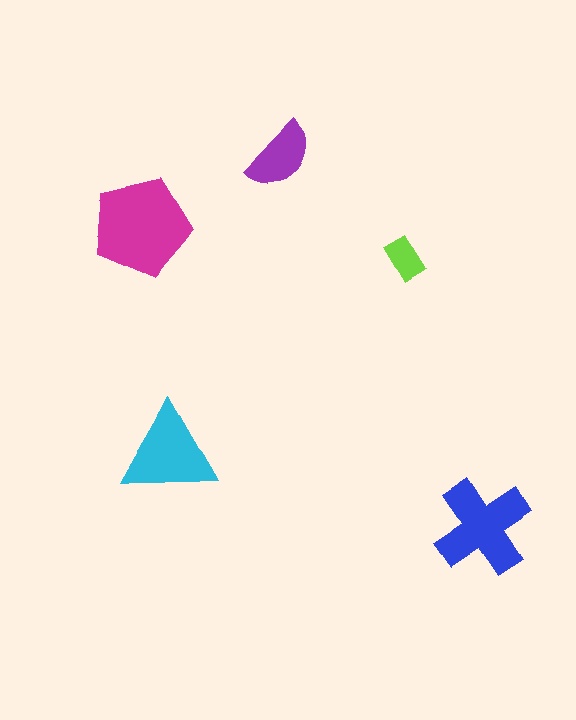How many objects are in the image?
There are 5 objects in the image.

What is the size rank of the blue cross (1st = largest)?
2nd.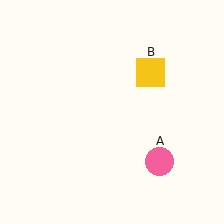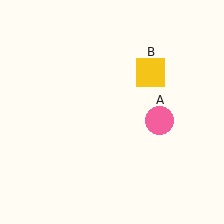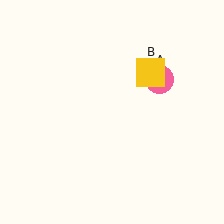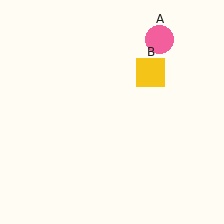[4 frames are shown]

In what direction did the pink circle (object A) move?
The pink circle (object A) moved up.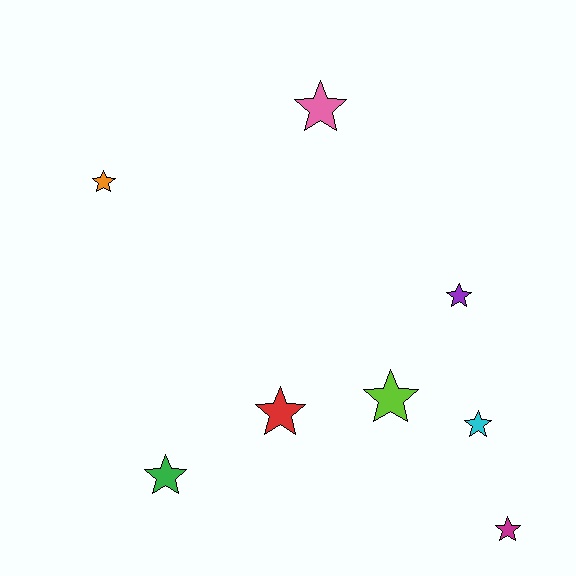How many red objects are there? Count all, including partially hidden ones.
There is 1 red object.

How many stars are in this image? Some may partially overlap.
There are 8 stars.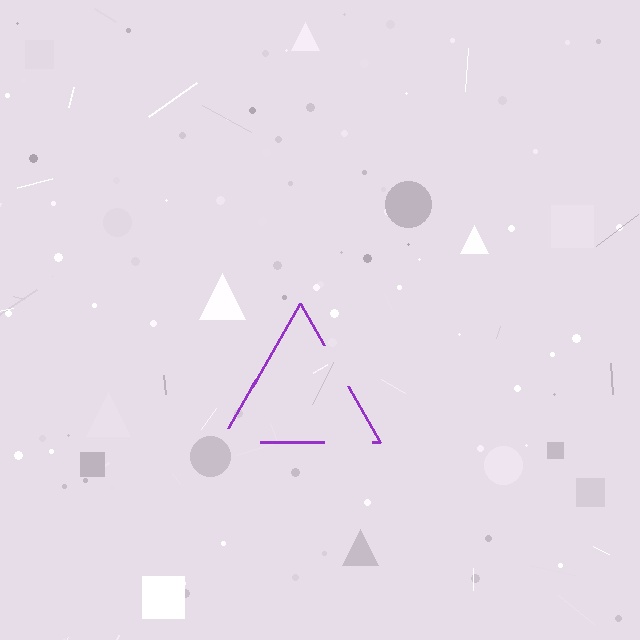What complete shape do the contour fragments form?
The contour fragments form a triangle.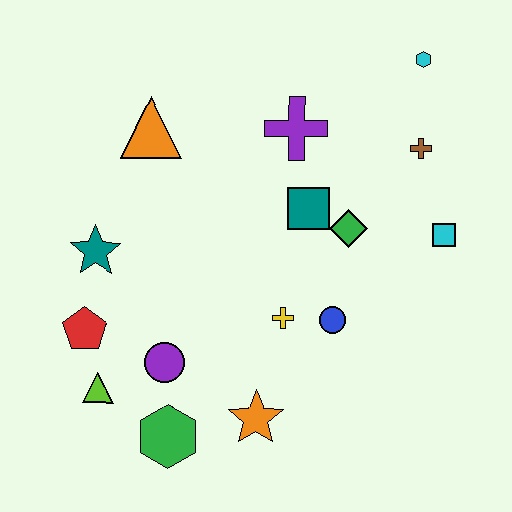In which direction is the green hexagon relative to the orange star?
The green hexagon is to the left of the orange star.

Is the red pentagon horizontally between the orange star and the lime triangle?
No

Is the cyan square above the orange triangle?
No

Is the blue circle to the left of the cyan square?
Yes